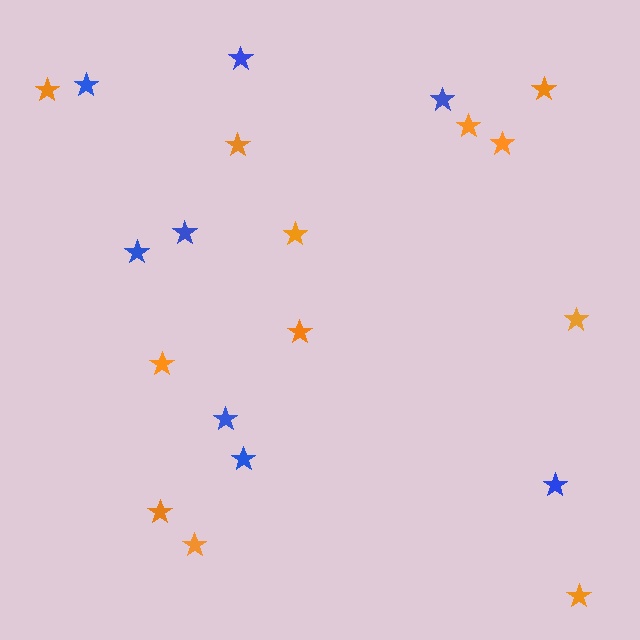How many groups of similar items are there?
There are 2 groups: one group of orange stars (12) and one group of blue stars (8).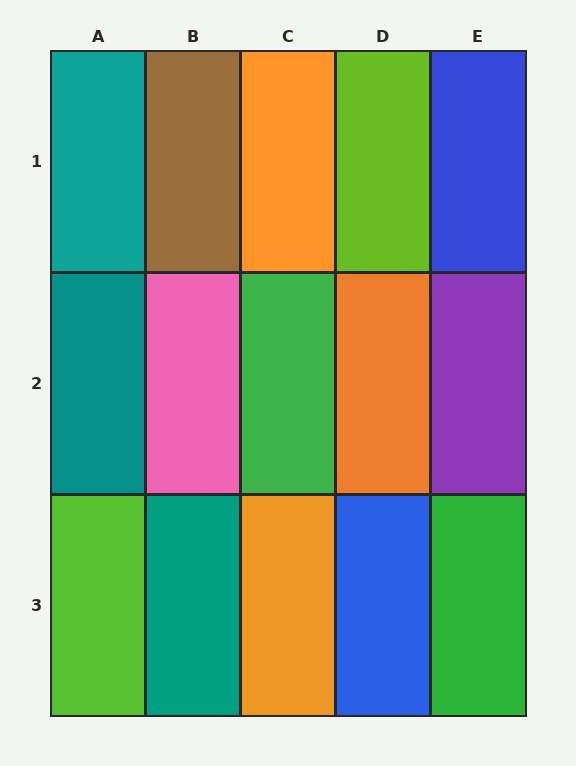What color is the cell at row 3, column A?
Lime.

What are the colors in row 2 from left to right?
Teal, pink, green, orange, purple.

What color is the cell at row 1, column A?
Teal.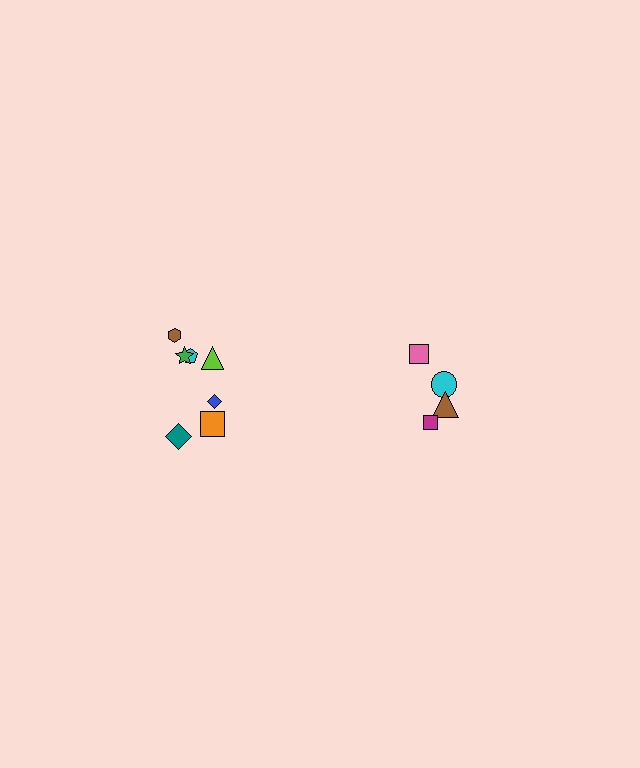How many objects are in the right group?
There are 5 objects.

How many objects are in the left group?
There are 7 objects.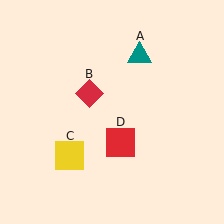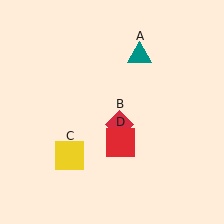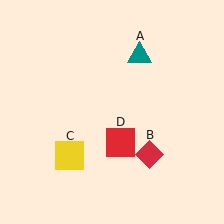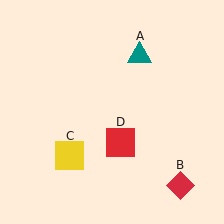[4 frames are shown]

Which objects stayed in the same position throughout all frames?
Teal triangle (object A) and yellow square (object C) and red square (object D) remained stationary.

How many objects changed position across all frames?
1 object changed position: red diamond (object B).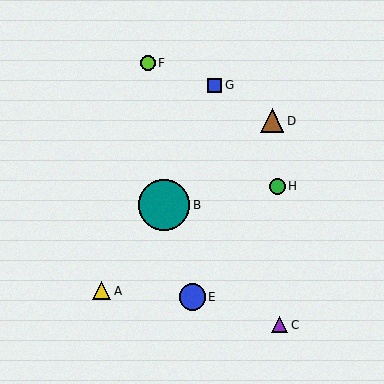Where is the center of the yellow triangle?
The center of the yellow triangle is at (102, 291).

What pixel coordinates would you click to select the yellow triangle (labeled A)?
Click at (102, 291) to select the yellow triangle A.